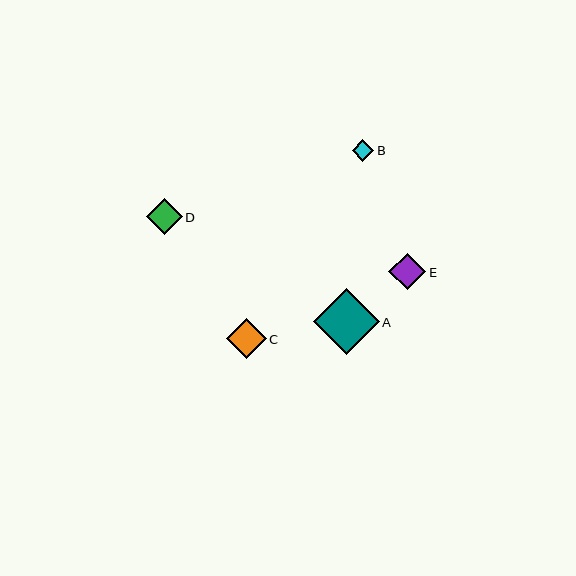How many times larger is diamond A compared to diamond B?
Diamond A is approximately 3.1 times the size of diamond B.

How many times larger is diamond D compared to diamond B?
Diamond D is approximately 1.7 times the size of diamond B.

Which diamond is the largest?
Diamond A is the largest with a size of approximately 66 pixels.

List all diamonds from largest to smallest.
From largest to smallest: A, C, E, D, B.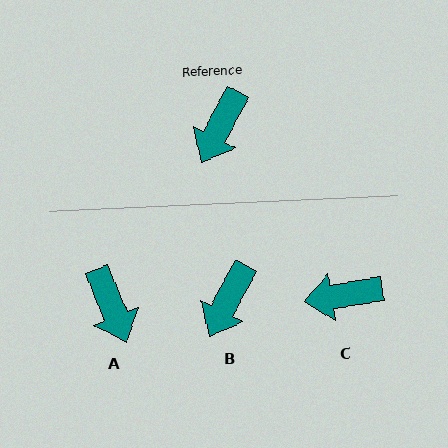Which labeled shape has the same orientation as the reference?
B.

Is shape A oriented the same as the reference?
No, it is off by about 50 degrees.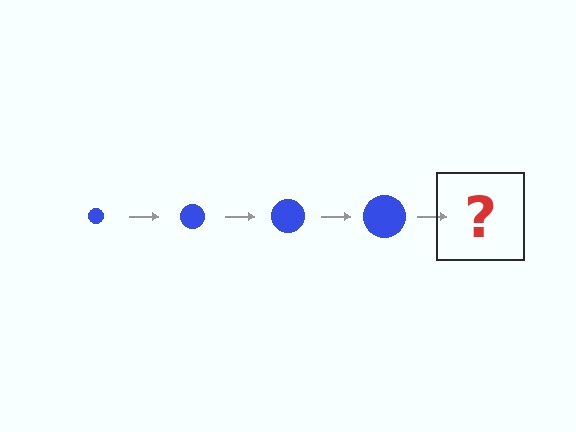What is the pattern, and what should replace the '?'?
The pattern is that the circle gets progressively larger each step. The '?' should be a blue circle, larger than the previous one.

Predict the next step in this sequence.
The next step is a blue circle, larger than the previous one.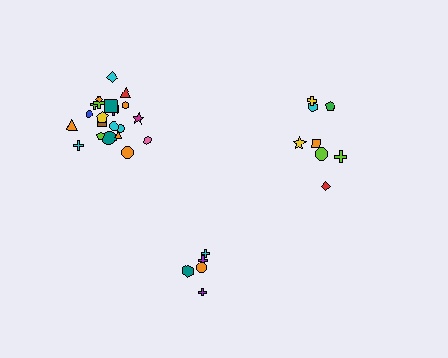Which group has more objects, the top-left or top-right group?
The top-left group.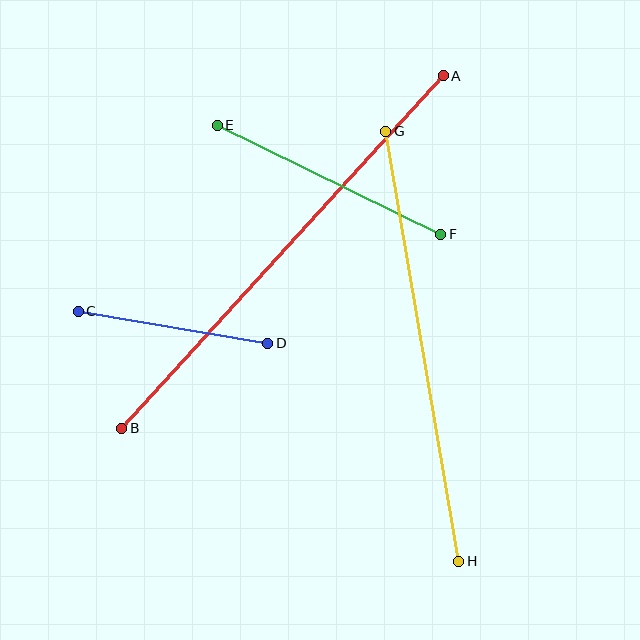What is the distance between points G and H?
The distance is approximately 436 pixels.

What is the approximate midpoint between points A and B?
The midpoint is at approximately (283, 252) pixels.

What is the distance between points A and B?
The distance is approximately 477 pixels.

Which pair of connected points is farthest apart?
Points A and B are farthest apart.